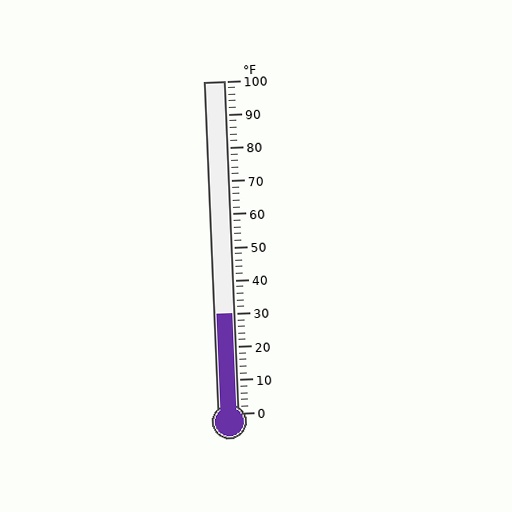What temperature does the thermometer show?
The thermometer shows approximately 30°F.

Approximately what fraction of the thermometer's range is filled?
The thermometer is filled to approximately 30% of its range.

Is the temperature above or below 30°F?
The temperature is at 30°F.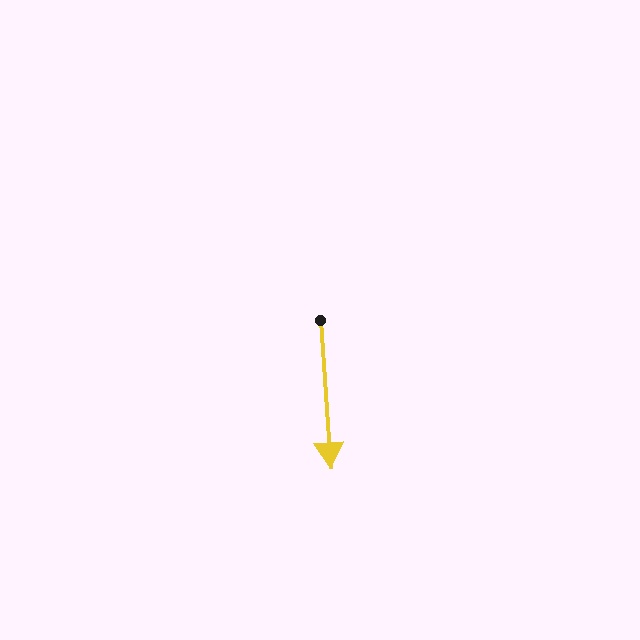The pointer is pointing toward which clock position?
Roughly 6 o'clock.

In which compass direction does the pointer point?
South.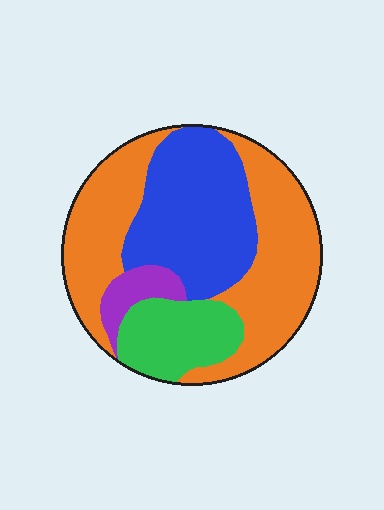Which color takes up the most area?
Orange, at roughly 50%.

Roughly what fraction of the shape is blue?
Blue takes up between a quarter and a half of the shape.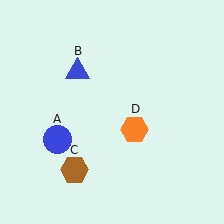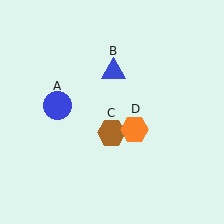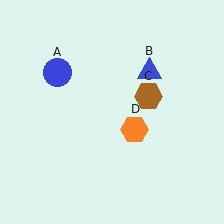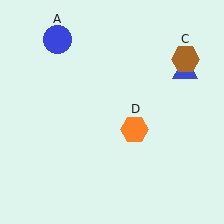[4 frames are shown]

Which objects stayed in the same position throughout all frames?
Orange hexagon (object D) remained stationary.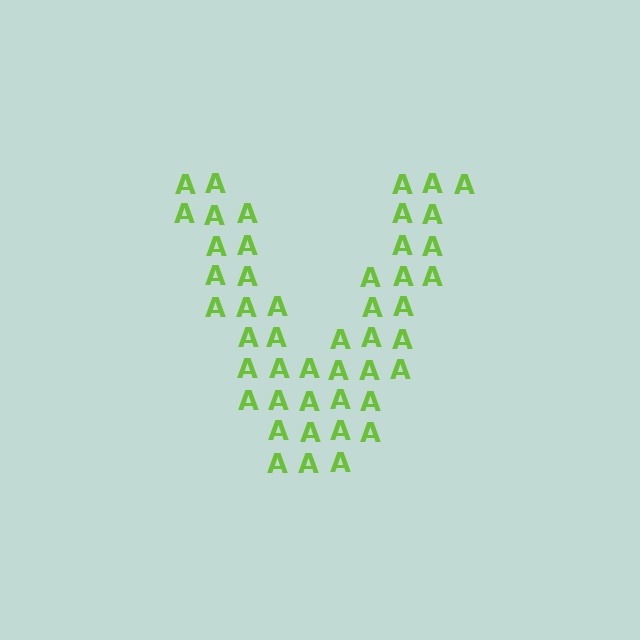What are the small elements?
The small elements are letter A's.